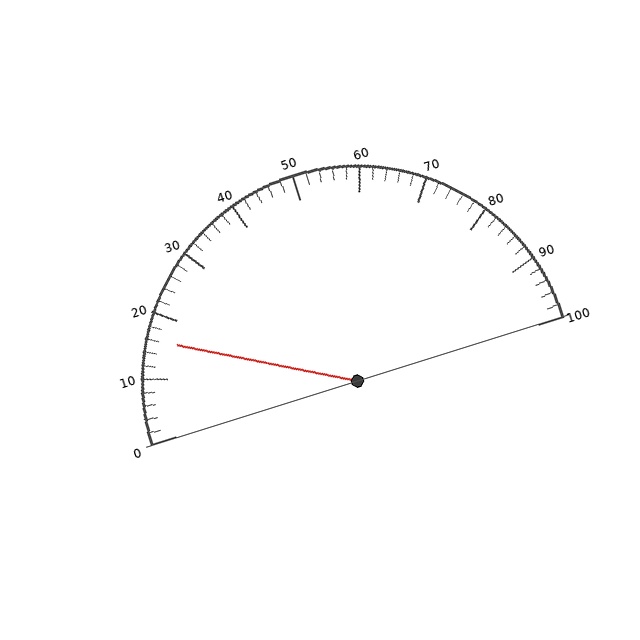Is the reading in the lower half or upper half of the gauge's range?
The reading is in the lower half of the range (0 to 100).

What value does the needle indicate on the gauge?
The needle indicates approximately 16.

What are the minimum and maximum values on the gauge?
The gauge ranges from 0 to 100.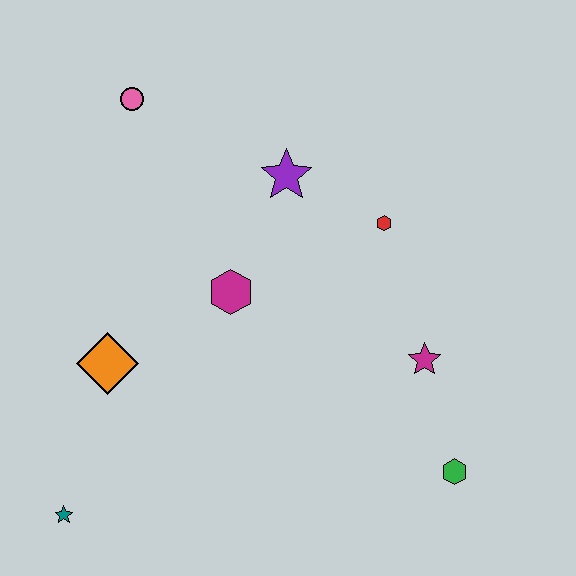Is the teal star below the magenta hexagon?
Yes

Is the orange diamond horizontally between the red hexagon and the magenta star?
No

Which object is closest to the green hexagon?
The magenta star is closest to the green hexagon.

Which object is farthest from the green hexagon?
The pink circle is farthest from the green hexagon.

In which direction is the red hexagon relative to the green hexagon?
The red hexagon is above the green hexagon.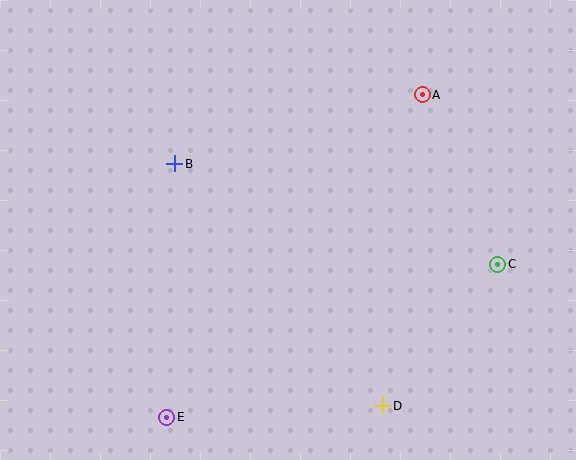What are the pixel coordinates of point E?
Point E is at (167, 417).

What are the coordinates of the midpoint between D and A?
The midpoint between D and A is at (402, 250).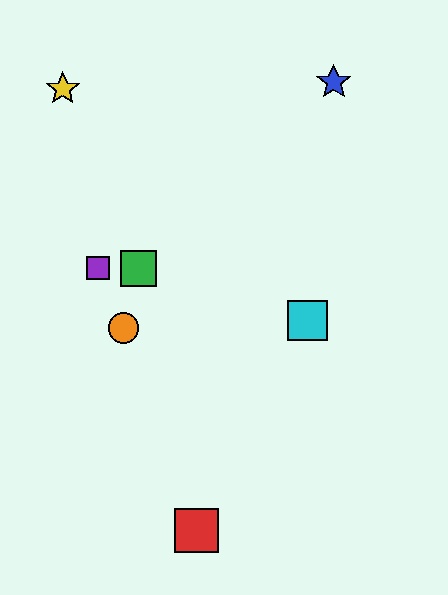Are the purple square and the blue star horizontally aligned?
No, the purple square is at y≈268 and the blue star is at y≈82.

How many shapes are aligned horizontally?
2 shapes (the green square, the purple square) are aligned horizontally.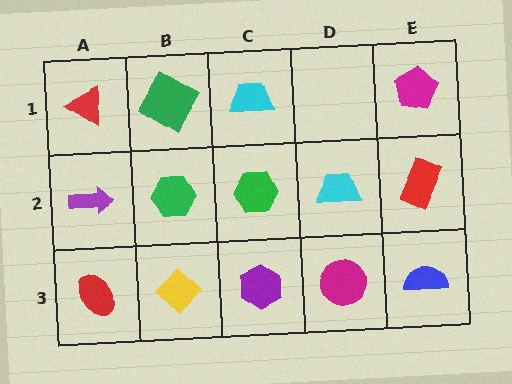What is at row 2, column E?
A red rectangle.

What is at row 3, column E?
A blue semicircle.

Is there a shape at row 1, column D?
No, that cell is empty.